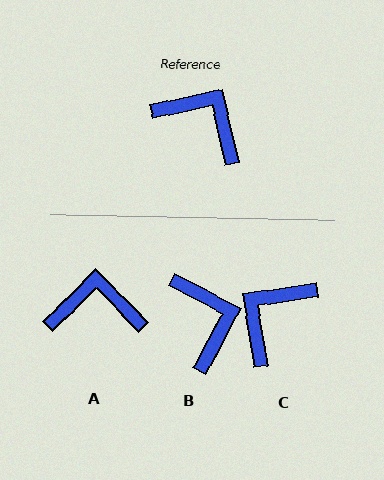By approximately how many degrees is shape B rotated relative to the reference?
Approximately 41 degrees clockwise.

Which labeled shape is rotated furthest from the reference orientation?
C, about 86 degrees away.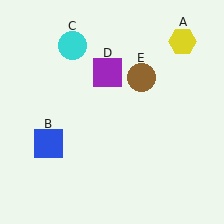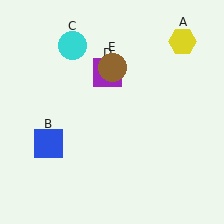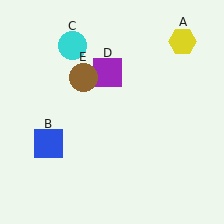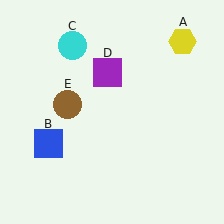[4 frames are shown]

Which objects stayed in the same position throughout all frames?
Yellow hexagon (object A) and blue square (object B) and cyan circle (object C) and purple square (object D) remained stationary.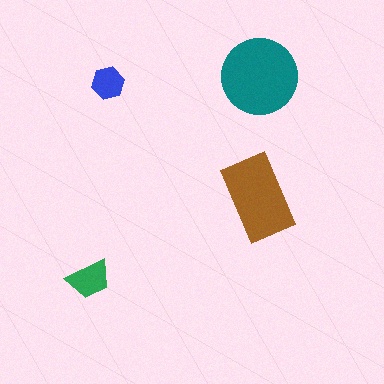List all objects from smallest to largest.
The blue hexagon, the green trapezoid, the brown rectangle, the teal circle.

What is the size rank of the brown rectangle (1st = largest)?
2nd.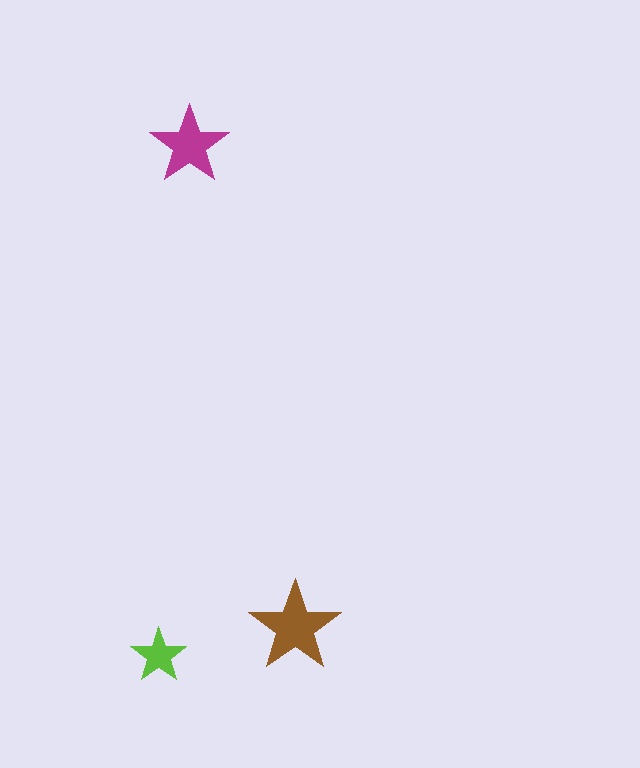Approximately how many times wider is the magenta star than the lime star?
About 1.5 times wider.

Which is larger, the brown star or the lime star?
The brown one.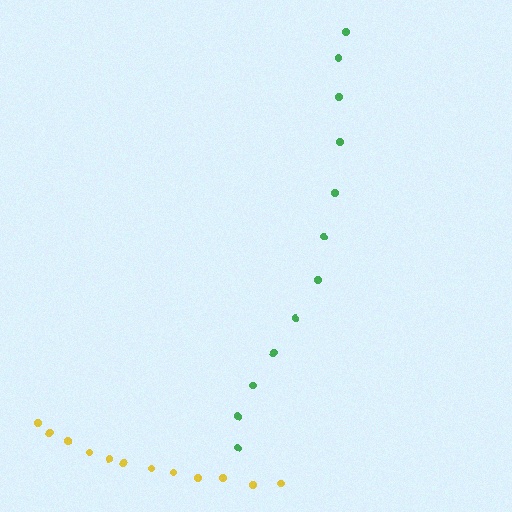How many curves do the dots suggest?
There are 2 distinct paths.